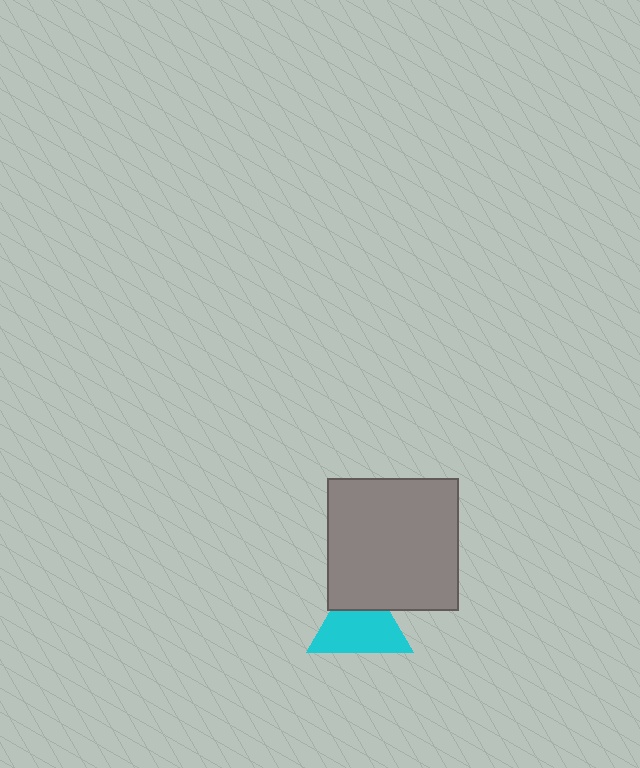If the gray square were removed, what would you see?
You would see the complete cyan triangle.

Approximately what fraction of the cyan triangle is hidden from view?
Roughly 30% of the cyan triangle is hidden behind the gray square.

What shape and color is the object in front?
The object in front is a gray square.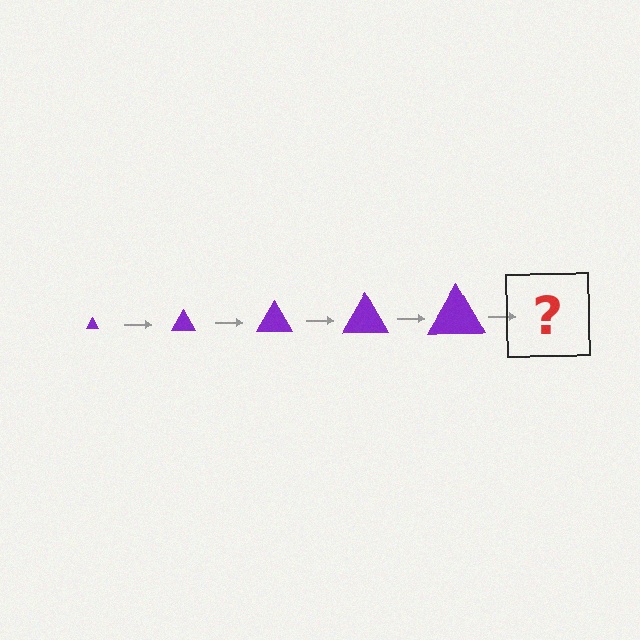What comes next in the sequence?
The next element should be a purple triangle, larger than the previous one.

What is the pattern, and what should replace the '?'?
The pattern is that the triangle gets progressively larger each step. The '?' should be a purple triangle, larger than the previous one.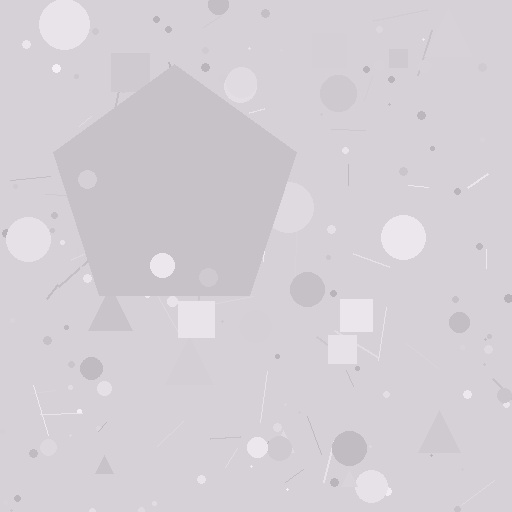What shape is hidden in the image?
A pentagon is hidden in the image.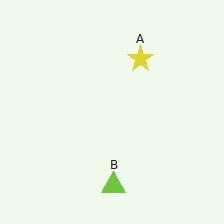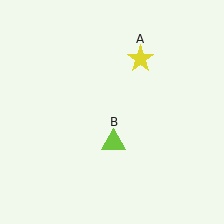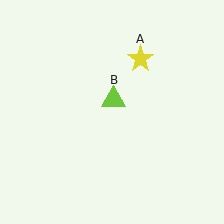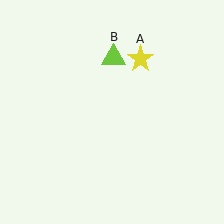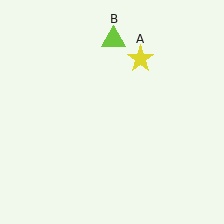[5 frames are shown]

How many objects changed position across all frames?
1 object changed position: lime triangle (object B).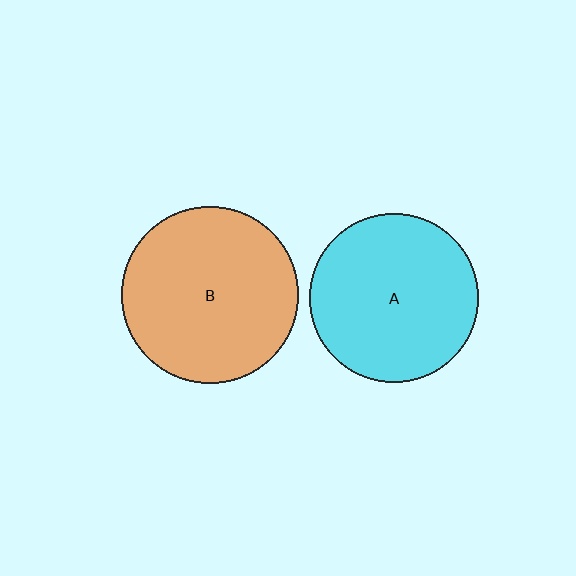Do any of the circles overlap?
No, none of the circles overlap.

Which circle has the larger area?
Circle B (orange).